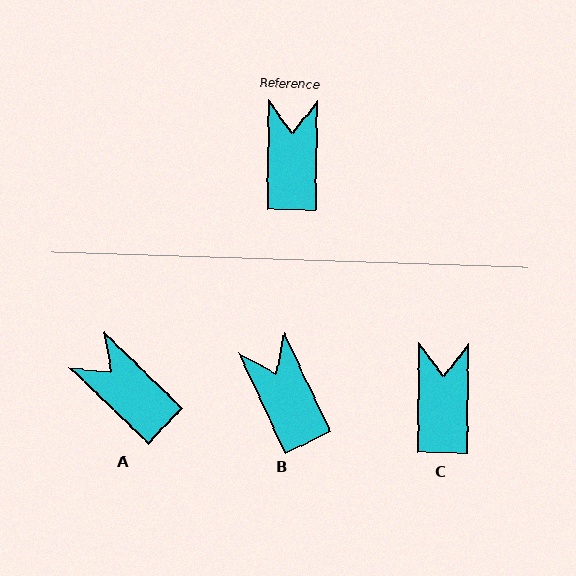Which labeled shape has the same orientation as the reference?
C.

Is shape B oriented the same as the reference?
No, it is off by about 26 degrees.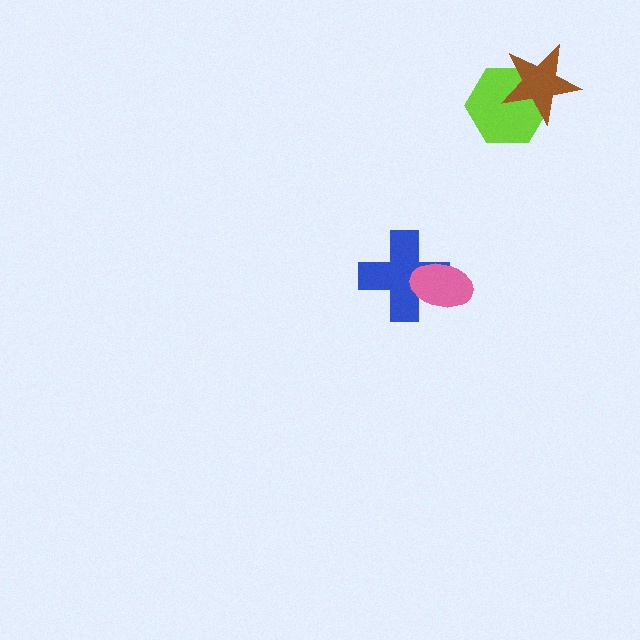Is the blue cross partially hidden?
Yes, it is partially covered by another shape.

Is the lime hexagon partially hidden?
Yes, it is partially covered by another shape.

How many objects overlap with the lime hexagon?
1 object overlaps with the lime hexagon.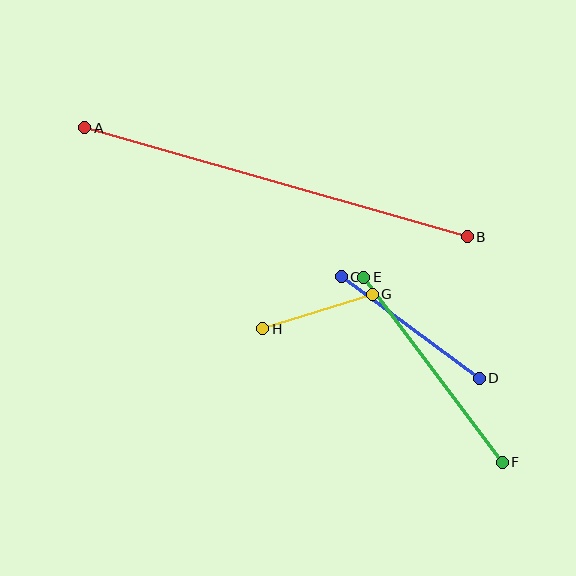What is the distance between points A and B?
The distance is approximately 397 pixels.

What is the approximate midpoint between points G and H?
The midpoint is at approximately (317, 312) pixels.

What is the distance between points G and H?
The distance is approximately 115 pixels.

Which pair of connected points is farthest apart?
Points A and B are farthest apart.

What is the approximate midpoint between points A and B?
The midpoint is at approximately (276, 182) pixels.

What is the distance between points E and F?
The distance is approximately 231 pixels.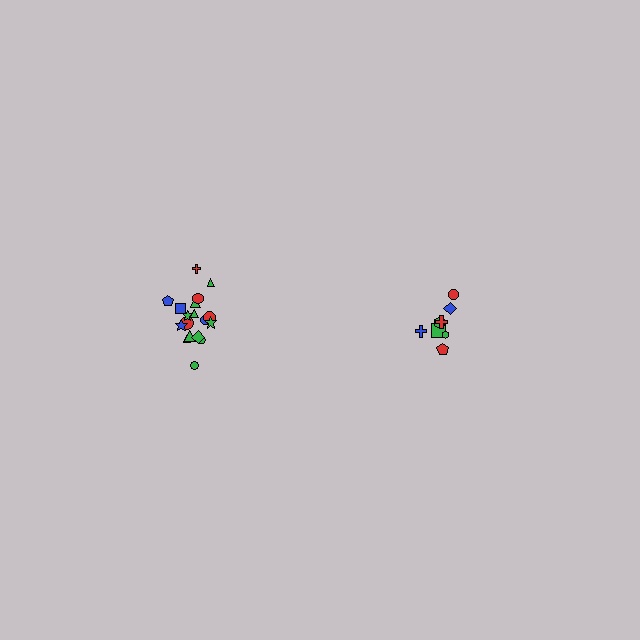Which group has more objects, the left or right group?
The left group.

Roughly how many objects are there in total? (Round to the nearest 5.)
Roughly 25 objects in total.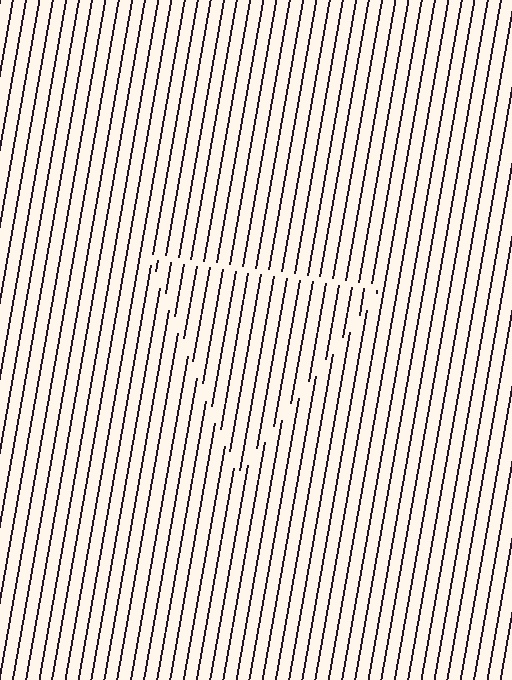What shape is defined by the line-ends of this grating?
An illusory triangle. The interior of the shape contains the same grating, shifted by half a period — the contour is defined by the phase discontinuity where line-ends from the inner and outer gratings abut.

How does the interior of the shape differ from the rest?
The interior of the shape contains the same grating, shifted by half a period — the contour is defined by the phase discontinuity where line-ends from the inner and outer gratings abut.